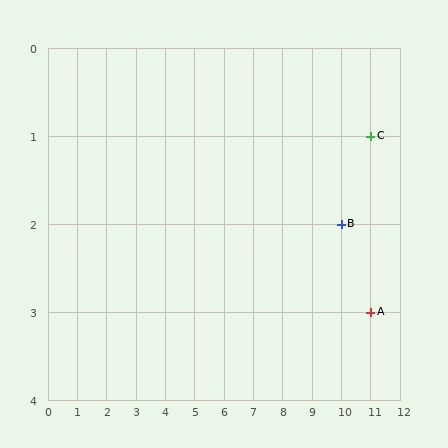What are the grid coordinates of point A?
Point A is at grid coordinates (11, 3).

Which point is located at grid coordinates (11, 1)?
Point C is at (11, 1).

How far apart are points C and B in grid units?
Points C and B are 1 column and 1 row apart (about 1.4 grid units diagonally).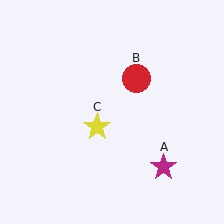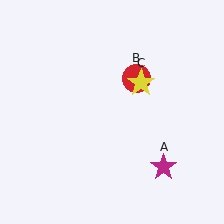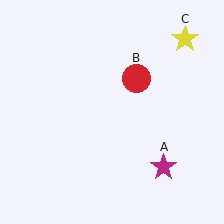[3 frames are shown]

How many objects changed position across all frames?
1 object changed position: yellow star (object C).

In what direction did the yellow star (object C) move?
The yellow star (object C) moved up and to the right.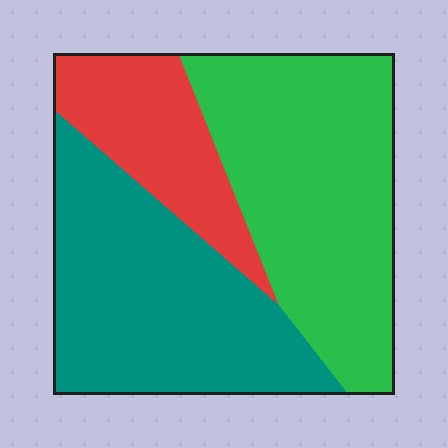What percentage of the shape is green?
Green covers about 40% of the shape.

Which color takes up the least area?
Red, at roughly 20%.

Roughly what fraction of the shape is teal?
Teal covers about 40% of the shape.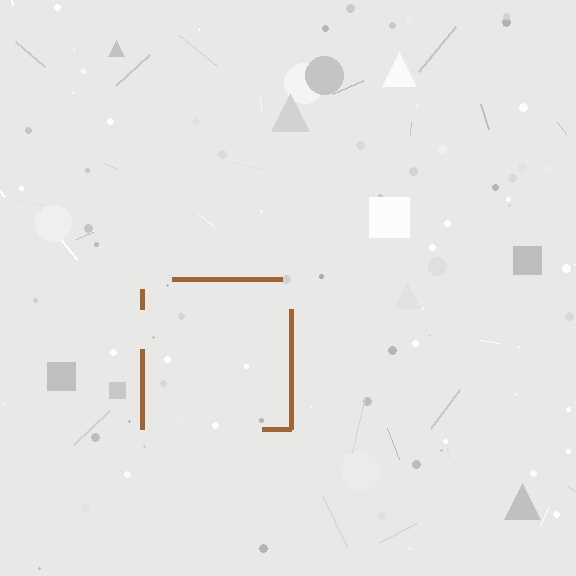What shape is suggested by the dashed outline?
The dashed outline suggests a square.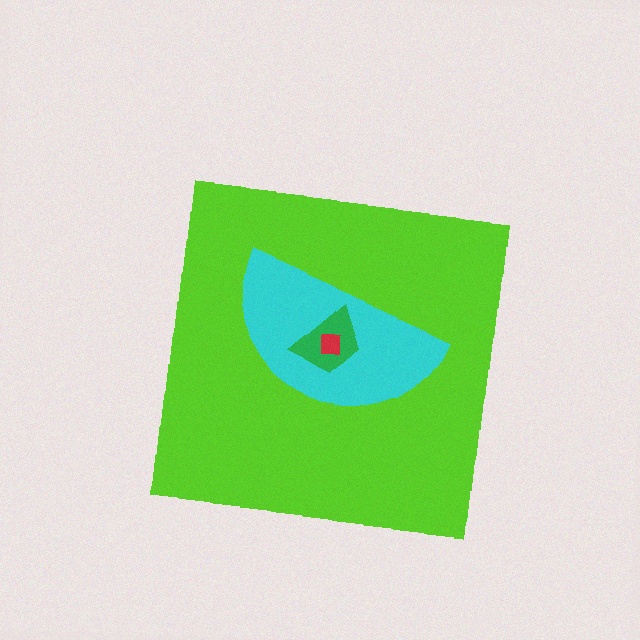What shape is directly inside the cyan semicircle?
The green trapezoid.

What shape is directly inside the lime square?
The cyan semicircle.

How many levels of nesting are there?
4.